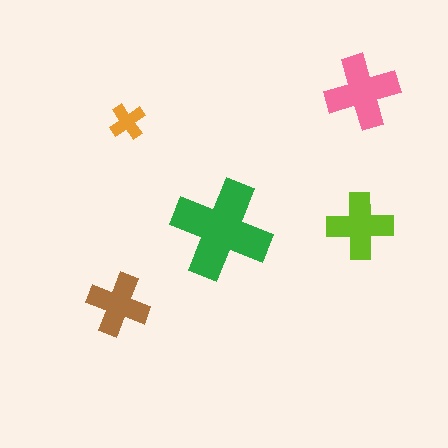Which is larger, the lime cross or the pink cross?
The pink one.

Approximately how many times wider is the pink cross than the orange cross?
About 2 times wider.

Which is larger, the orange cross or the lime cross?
The lime one.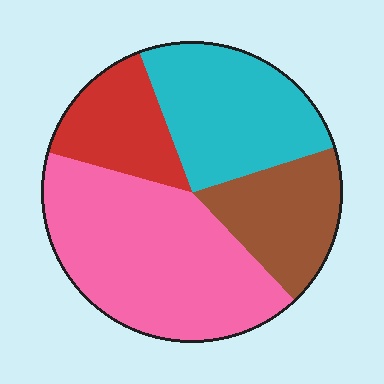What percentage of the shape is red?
Red covers 15% of the shape.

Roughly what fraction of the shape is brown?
Brown covers 18% of the shape.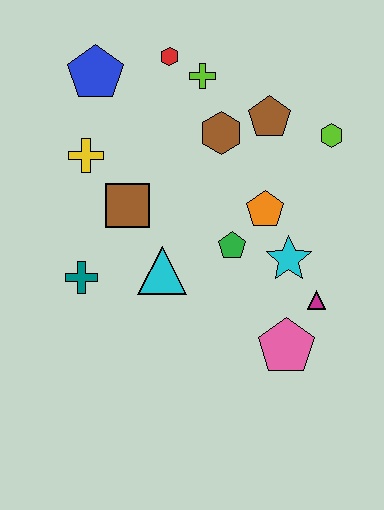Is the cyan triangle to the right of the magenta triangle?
No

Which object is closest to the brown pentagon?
The brown hexagon is closest to the brown pentagon.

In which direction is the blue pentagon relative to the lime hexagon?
The blue pentagon is to the left of the lime hexagon.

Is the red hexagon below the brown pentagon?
No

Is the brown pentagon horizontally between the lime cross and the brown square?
No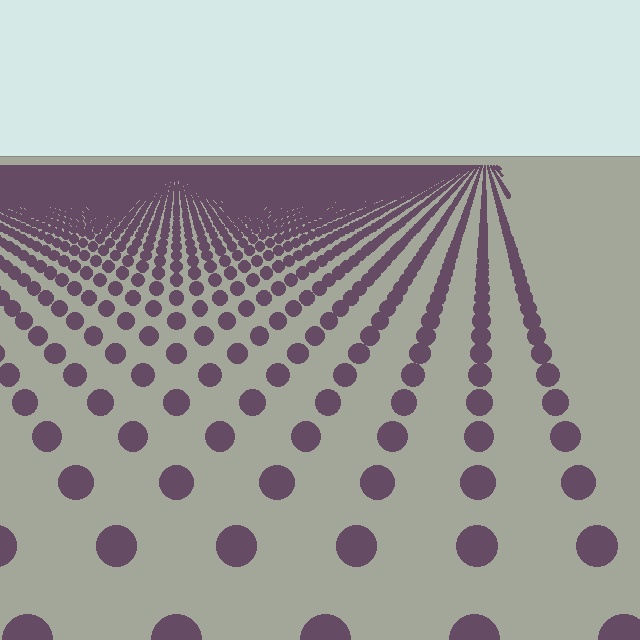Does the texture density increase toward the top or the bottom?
Density increases toward the top.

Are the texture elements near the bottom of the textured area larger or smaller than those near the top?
Larger. Near the bottom, elements are closer to the viewer and appear at a bigger on-screen size.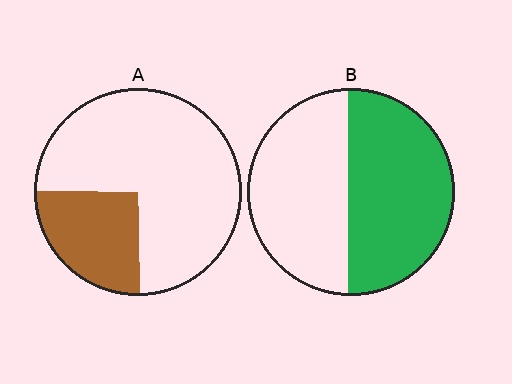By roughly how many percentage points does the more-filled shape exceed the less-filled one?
By roughly 25 percentage points (B over A).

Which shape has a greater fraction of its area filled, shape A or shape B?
Shape B.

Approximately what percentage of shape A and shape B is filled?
A is approximately 25% and B is approximately 50%.